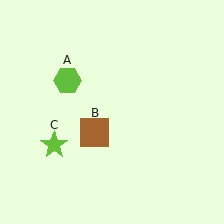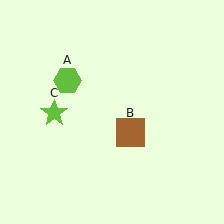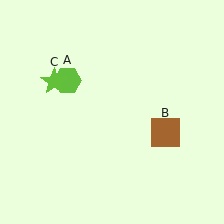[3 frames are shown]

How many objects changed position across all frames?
2 objects changed position: brown square (object B), lime star (object C).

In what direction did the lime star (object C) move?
The lime star (object C) moved up.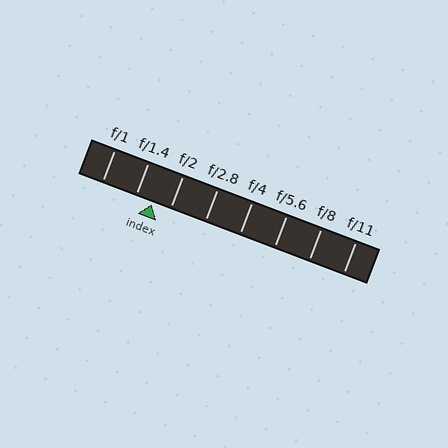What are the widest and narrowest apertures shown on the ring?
The widest aperture shown is f/1 and the narrowest is f/11.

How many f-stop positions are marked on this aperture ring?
There are 8 f-stop positions marked.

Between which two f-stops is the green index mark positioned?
The index mark is between f/1.4 and f/2.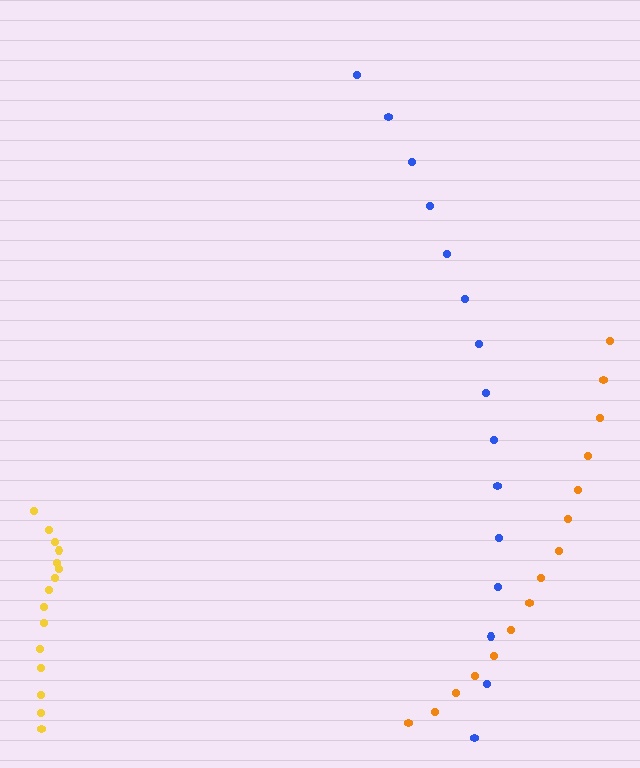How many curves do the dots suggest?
There are 3 distinct paths.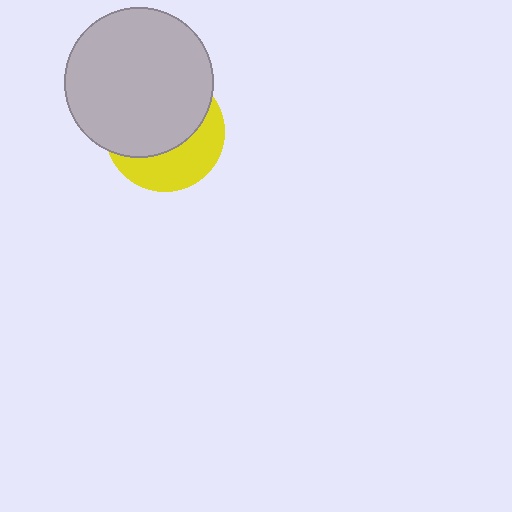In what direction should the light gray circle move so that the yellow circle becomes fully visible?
The light gray circle should move up. That is the shortest direction to clear the overlap and leave the yellow circle fully visible.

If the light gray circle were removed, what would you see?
You would see the complete yellow circle.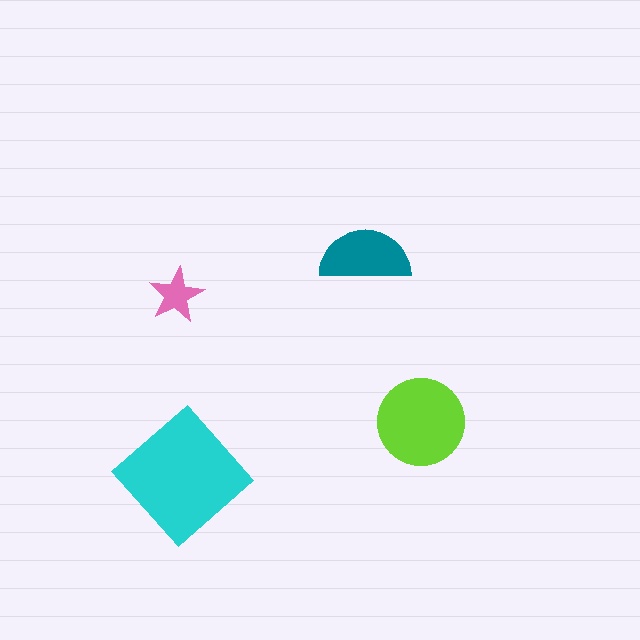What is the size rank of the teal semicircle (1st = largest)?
3rd.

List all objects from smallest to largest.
The pink star, the teal semicircle, the lime circle, the cyan diamond.